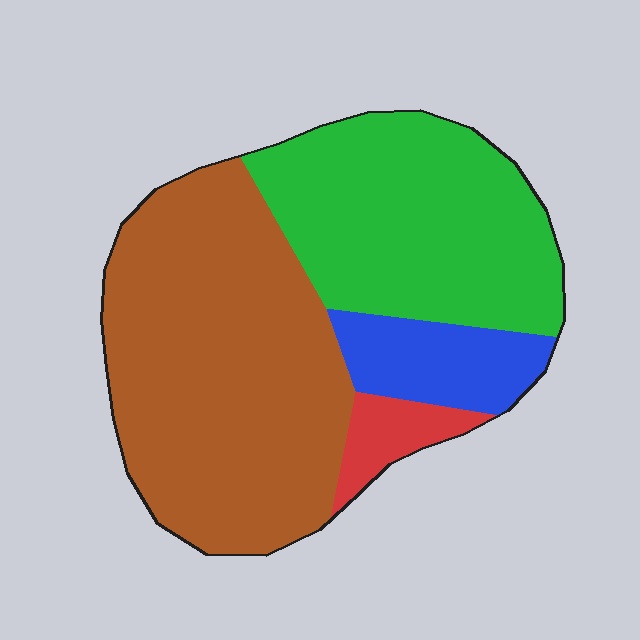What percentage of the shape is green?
Green takes up about one third (1/3) of the shape.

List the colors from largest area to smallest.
From largest to smallest: brown, green, blue, red.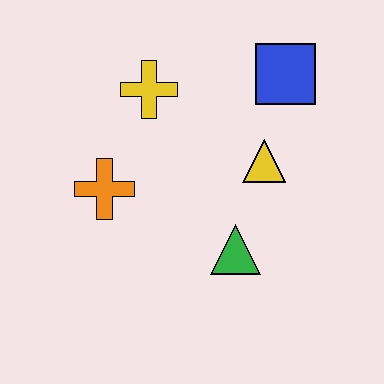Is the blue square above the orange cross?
Yes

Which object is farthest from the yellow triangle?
The orange cross is farthest from the yellow triangle.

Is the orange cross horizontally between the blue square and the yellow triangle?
No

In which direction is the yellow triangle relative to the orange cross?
The yellow triangle is to the right of the orange cross.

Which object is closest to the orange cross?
The yellow cross is closest to the orange cross.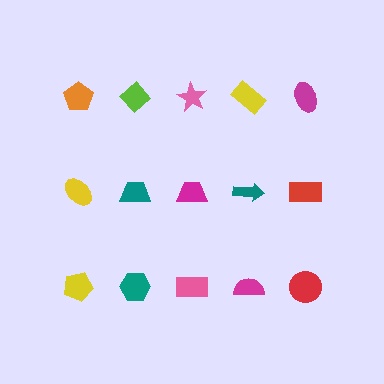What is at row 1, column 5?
A magenta ellipse.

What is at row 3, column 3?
A pink rectangle.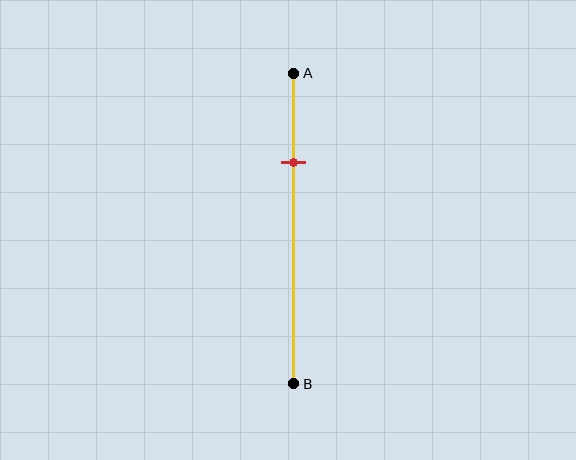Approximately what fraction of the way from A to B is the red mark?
The red mark is approximately 30% of the way from A to B.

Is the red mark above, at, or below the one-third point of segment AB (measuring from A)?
The red mark is above the one-third point of segment AB.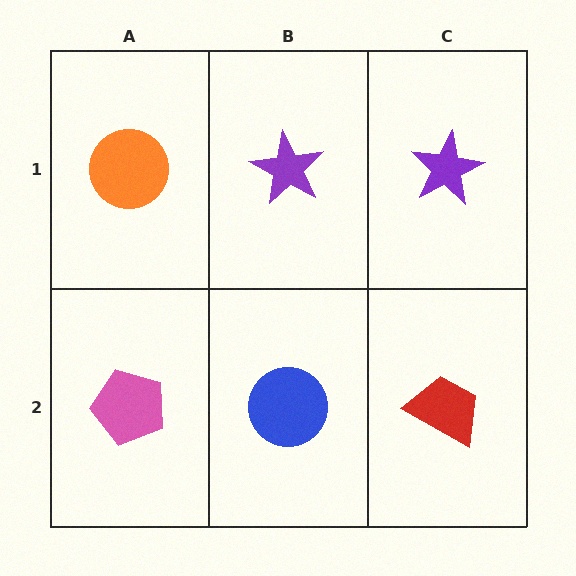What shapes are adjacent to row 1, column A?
A pink pentagon (row 2, column A), a purple star (row 1, column B).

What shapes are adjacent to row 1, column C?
A red trapezoid (row 2, column C), a purple star (row 1, column B).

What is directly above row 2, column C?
A purple star.